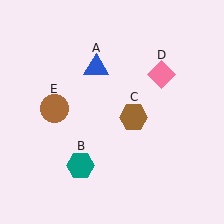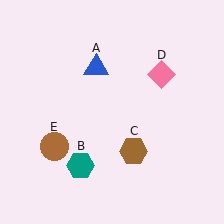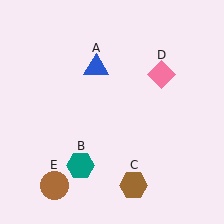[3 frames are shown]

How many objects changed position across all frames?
2 objects changed position: brown hexagon (object C), brown circle (object E).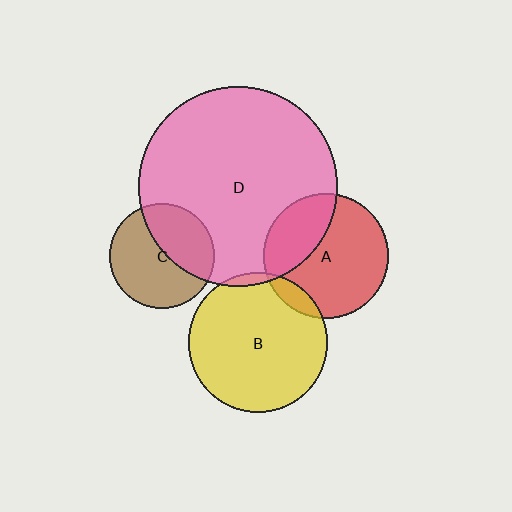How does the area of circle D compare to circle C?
Approximately 3.6 times.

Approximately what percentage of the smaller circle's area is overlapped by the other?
Approximately 10%.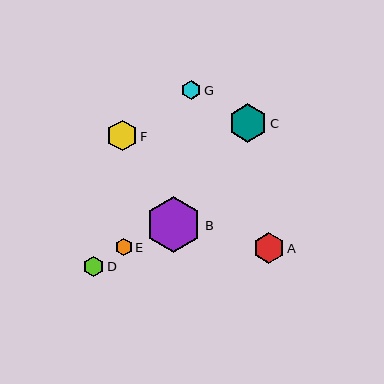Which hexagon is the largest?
Hexagon B is the largest with a size of approximately 56 pixels.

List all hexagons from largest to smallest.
From largest to smallest: B, C, A, F, D, G, E.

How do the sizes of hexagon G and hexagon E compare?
Hexagon G and hexagon E are approximately the same size.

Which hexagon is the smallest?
Hexagon E is the smallest with a size of approximately 18 pixels.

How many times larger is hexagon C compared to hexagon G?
Hexagon C is approximately 2.0 times the size of hexagon G.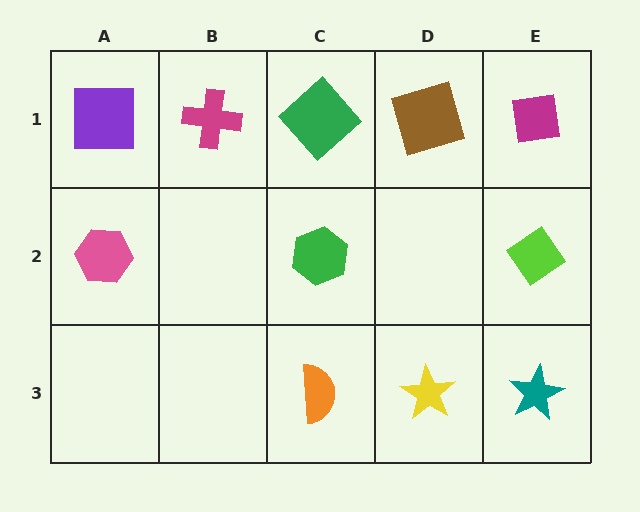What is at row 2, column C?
A green hexagon.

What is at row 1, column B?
A magenta cross.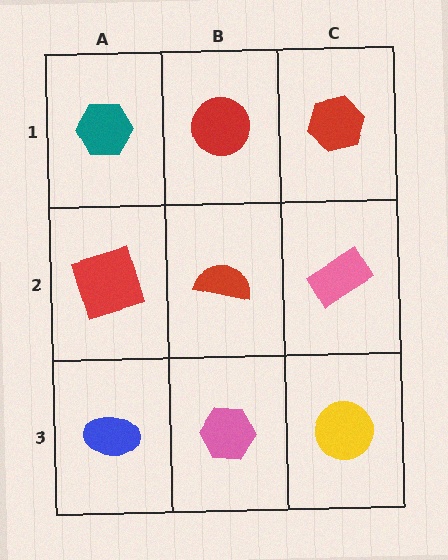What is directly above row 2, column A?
A teal hexagon.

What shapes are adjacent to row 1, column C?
A pink rectangle (row 2, column C), a red circle (row 1, column B).